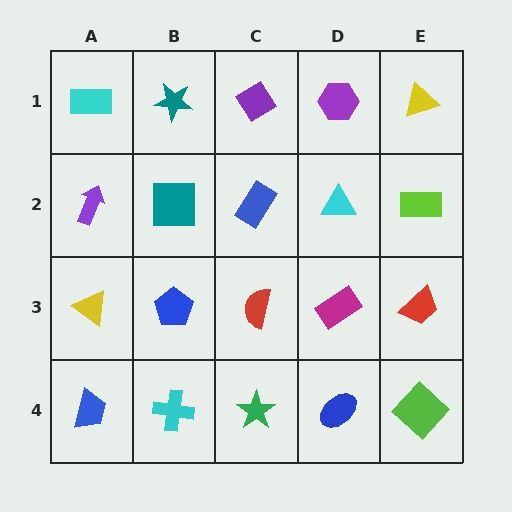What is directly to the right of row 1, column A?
A teal star.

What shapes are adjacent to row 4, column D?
A magenta rectangle (row 3, column D), a green star (row 4, column C), a lime diamond (row 4, column E).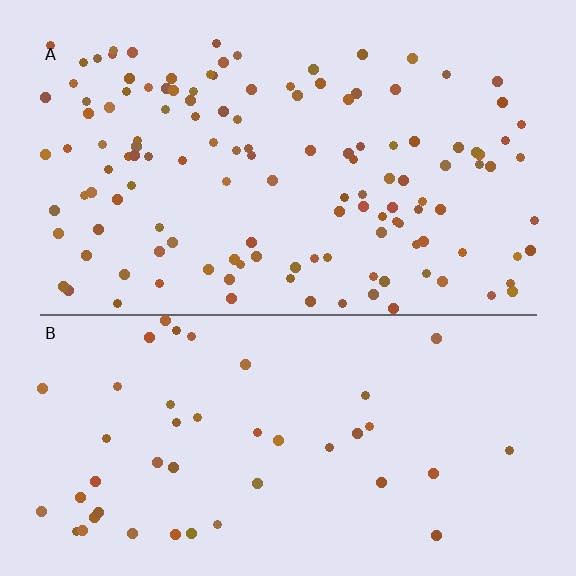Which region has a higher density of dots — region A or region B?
A (the top).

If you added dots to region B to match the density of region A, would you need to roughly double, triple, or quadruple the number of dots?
Approximately triple.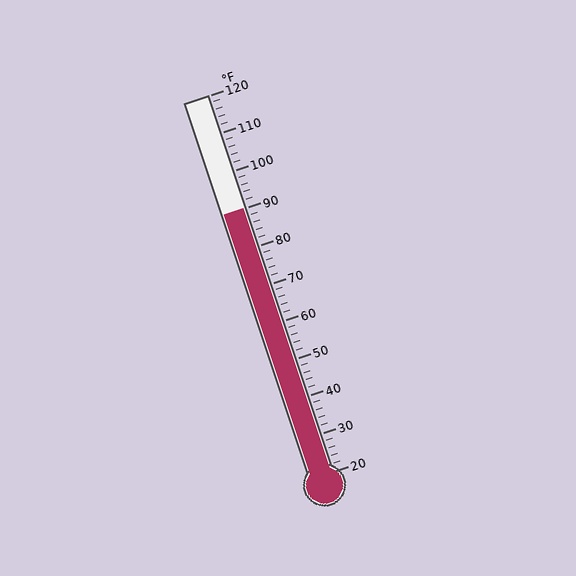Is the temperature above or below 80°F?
The temperature is above 80°F.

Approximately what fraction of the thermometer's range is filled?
The thermometer is filled to approximately 70% of its range.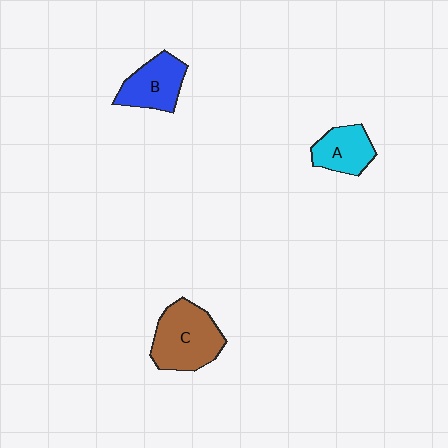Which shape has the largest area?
Shape C (brown).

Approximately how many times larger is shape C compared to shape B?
Approximately 1.4 times.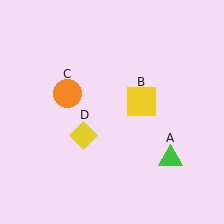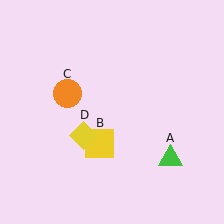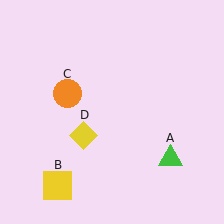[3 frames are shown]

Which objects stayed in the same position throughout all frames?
Green triangle (object A) and orange circle (object C) and yellow diamond (object D) remained stationary.